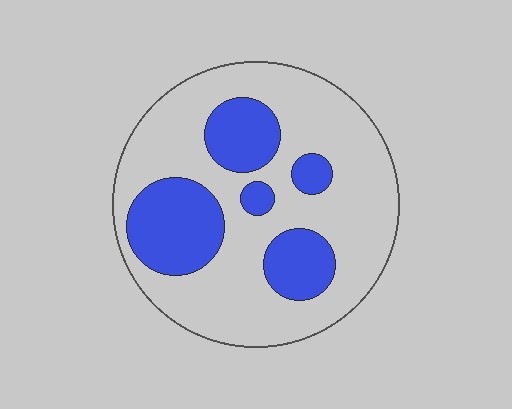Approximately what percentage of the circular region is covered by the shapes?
Approximately 30%.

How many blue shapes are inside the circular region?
5.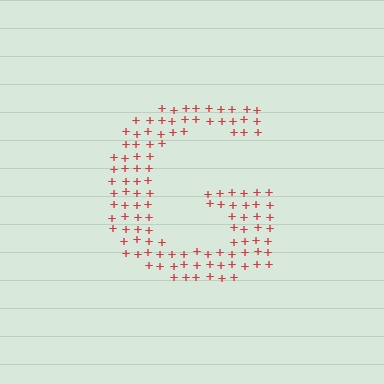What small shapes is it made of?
It is made of small plus signs.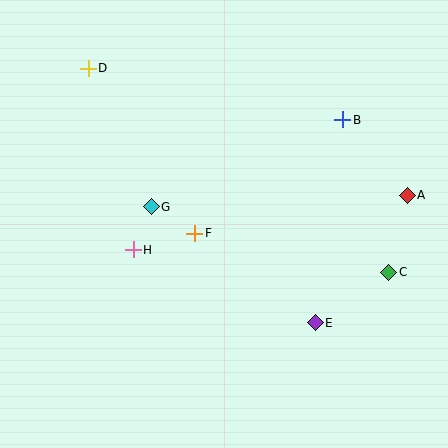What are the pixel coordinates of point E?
Point E is at (315, 323).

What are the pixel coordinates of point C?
Point C is at (389, 272).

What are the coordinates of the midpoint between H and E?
The midpoint between H and E is at (224, 286).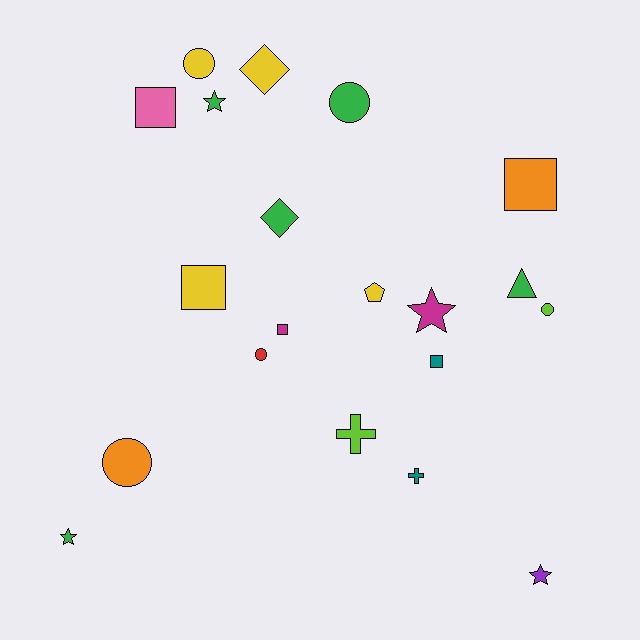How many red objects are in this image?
There is 1 red object.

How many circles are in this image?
There are 5 circles.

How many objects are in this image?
There are 20 objects.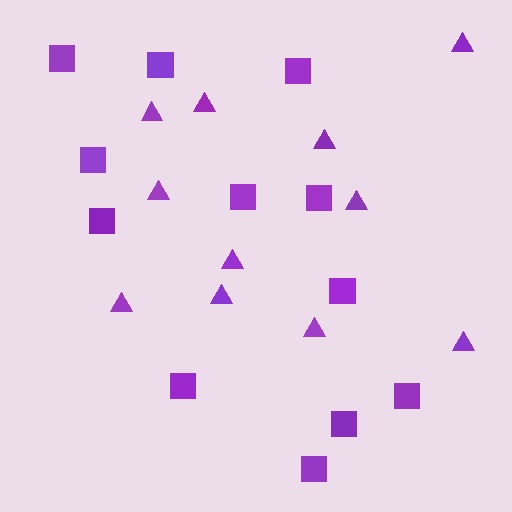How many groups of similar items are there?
There are 2 groups: one group of triangles (11) and one group of squares (12).